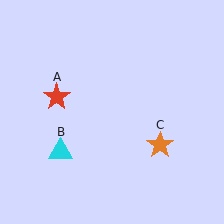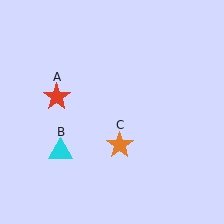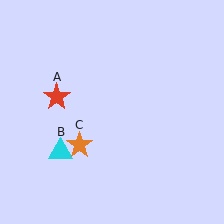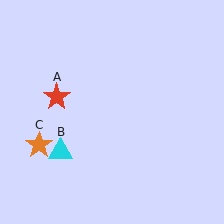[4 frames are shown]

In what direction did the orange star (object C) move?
The orange star (object C) moved left.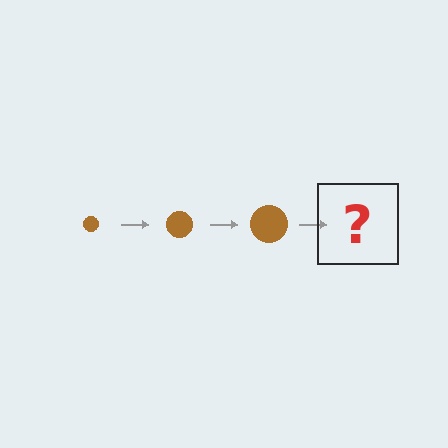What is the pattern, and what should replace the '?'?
The pattern is that the circle gets progressively larger each step. The '?' should be a brown circle, larger than the previous one.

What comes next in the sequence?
The next element should be a brown circle, larger than the previous one.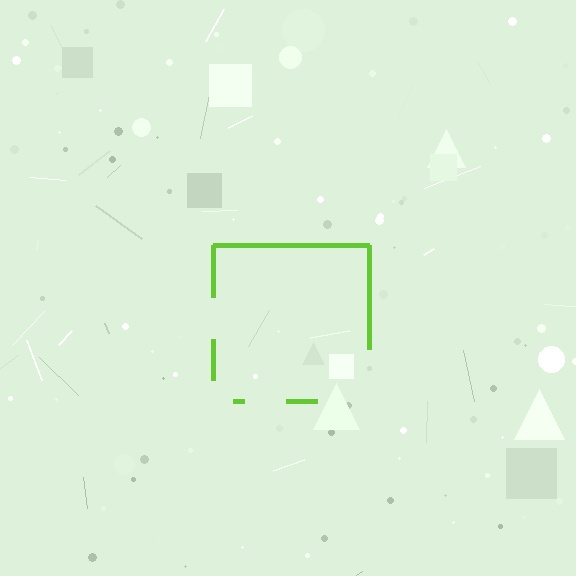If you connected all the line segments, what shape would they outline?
They would outline a square.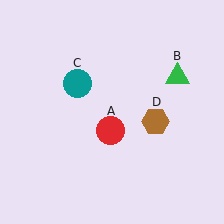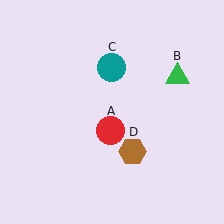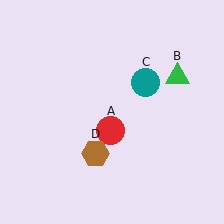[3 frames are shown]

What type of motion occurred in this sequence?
The teal circle (object C), brown hexagon (object D) rotated clockwise around the center of the scene.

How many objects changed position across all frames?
2 objects changed position: teal circle (object C), brown hexagon (object D).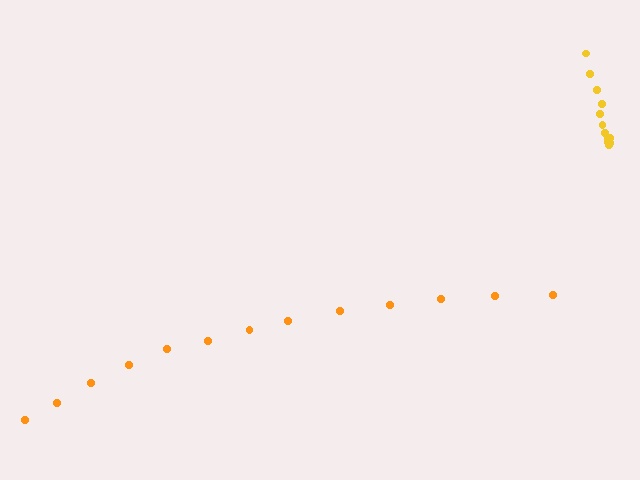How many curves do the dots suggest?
There are 2 distinct paths.